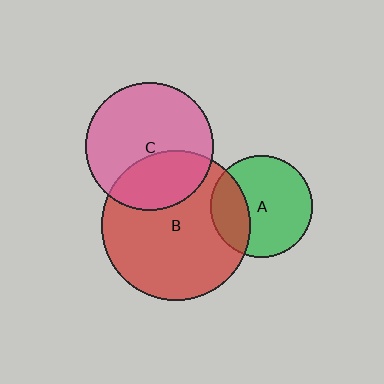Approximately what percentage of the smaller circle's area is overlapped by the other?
Approximately 30%.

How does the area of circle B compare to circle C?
Approximately 1.4 times.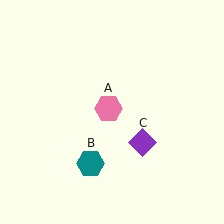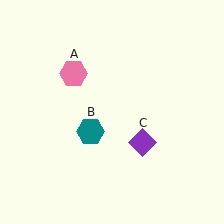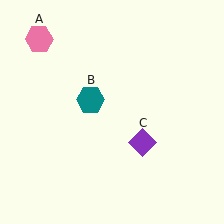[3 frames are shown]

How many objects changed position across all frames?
2 objects changed position: pink hexagon (object A), teal hexagon (object B).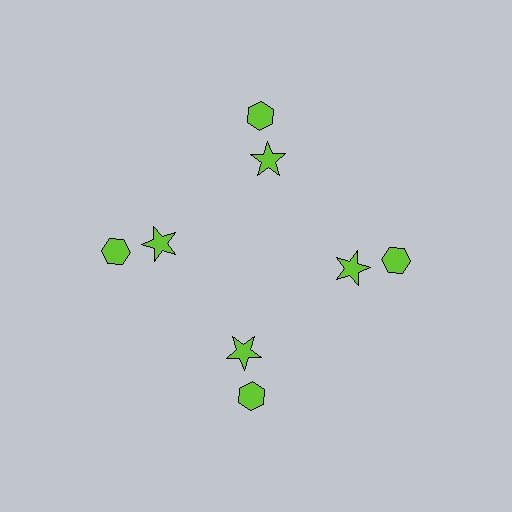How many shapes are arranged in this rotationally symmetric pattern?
There are 8 shapes, arranged in 4 groups of 2.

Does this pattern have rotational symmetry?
Yes, this pattern has 4-fold rotational symmetry. It looks the same after rotating 90 degrees around the center.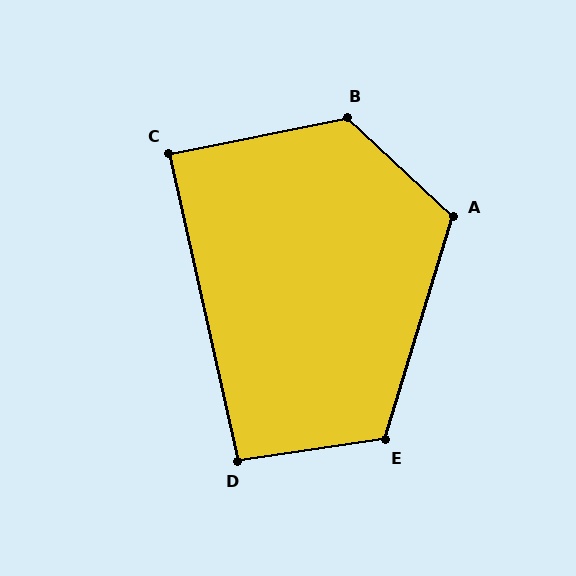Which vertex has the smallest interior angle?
C, at approximately 88 degrees.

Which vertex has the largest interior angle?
B, at approximately 126 degrees.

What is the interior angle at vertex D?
Approximately 94 degrees (approximately right).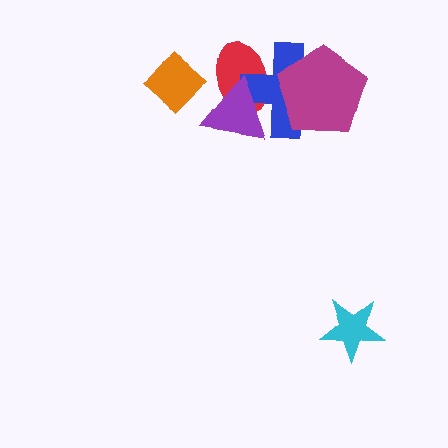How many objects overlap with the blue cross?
3 objects overlap with the blue cross.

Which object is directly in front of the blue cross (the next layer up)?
The magenta pentagon is directly in front of the blue cross.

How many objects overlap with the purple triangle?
2 objects overlap with the purple triangle.